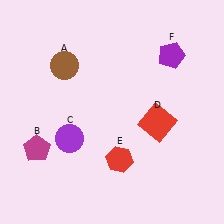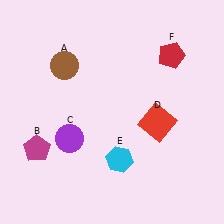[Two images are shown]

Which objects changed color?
E changed from red to cyan. F changed from purple to red.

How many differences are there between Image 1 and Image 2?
There are 2 differences between the two images.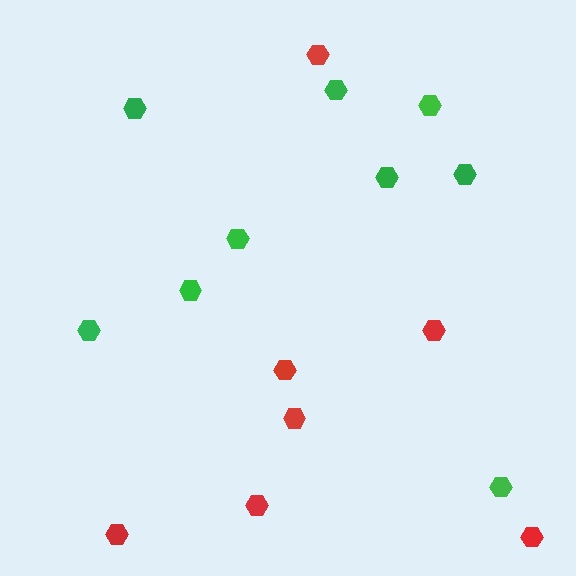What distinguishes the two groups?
There are 2 groups: one group of green hexagons (9) and one group of red hexagons (7).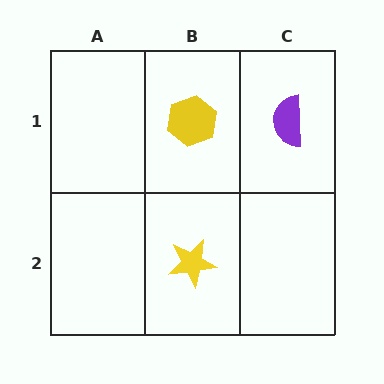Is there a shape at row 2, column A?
No, that cell is empty.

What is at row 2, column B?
A yellow star.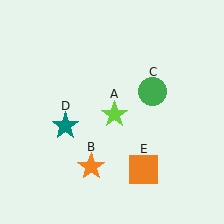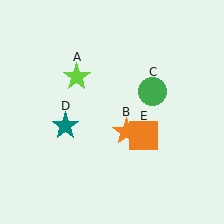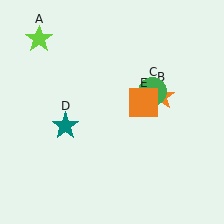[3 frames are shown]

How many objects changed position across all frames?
3 objects changed position: lime star (object A), orange star (object B), orange square (object E).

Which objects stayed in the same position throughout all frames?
Green circle (object C) and teal star (object D) remained stationary.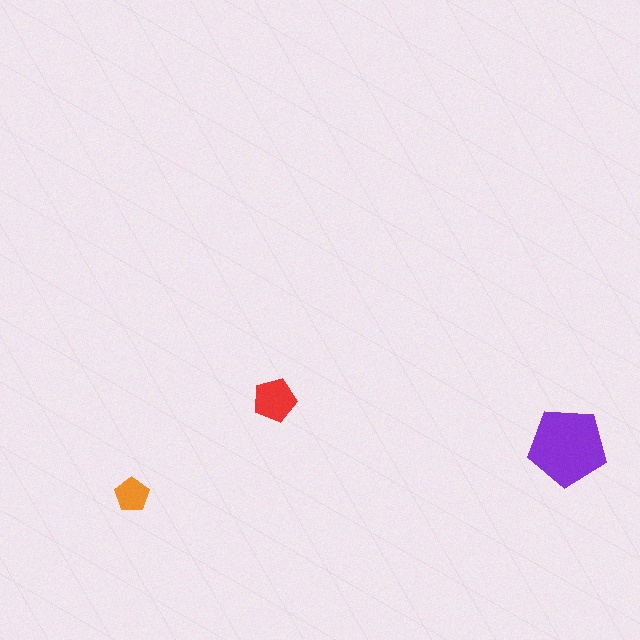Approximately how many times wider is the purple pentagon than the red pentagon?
About 2 times wider.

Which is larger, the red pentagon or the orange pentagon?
The red one.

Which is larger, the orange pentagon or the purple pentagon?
The purple one.